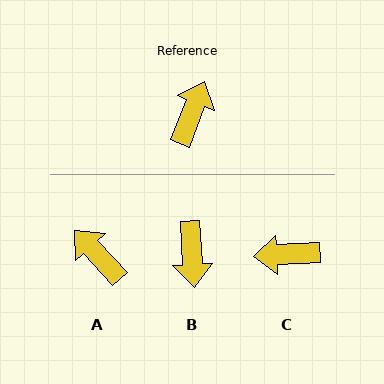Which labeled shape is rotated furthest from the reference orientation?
B, about 155 degrees away.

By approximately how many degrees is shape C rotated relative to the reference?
Approximately 114 degrees counter-clockwise.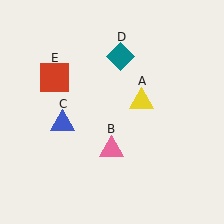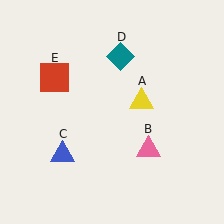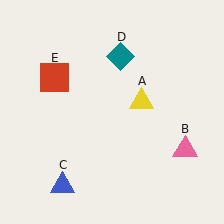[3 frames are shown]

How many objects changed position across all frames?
2 objects changed position: pink triangle (object B), blue triangle (object C).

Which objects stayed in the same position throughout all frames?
Yellow triangle (object A) and teal diamond (object D) and red square (object E) remained stationary.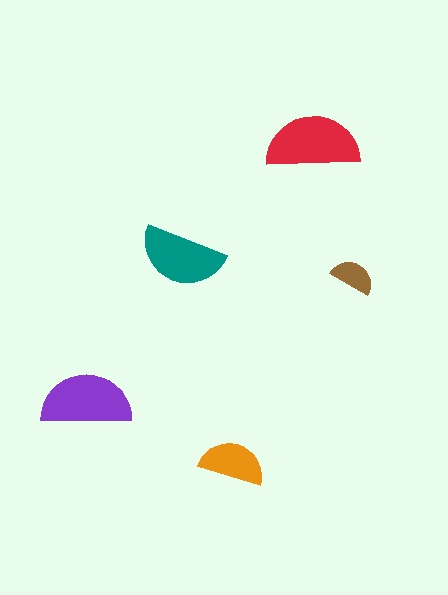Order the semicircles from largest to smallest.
the red one, the purple one, the teal one, the orange one, the brown one.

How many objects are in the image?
There are 5 objects in the image.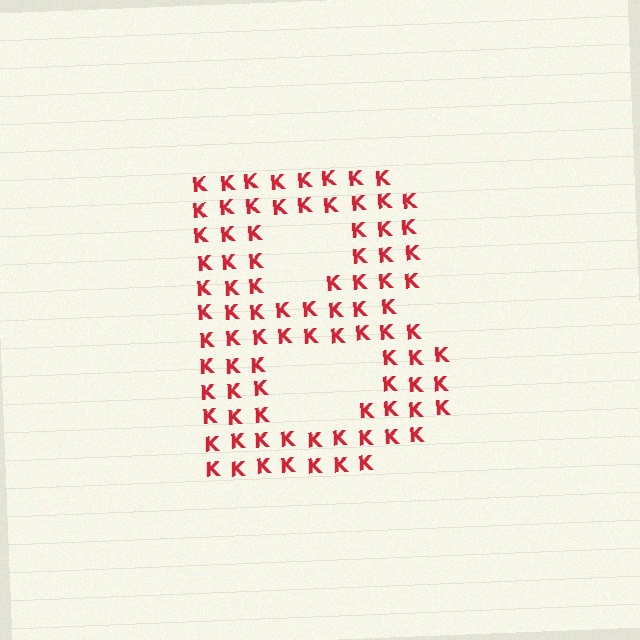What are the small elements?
The small elements are letter K's.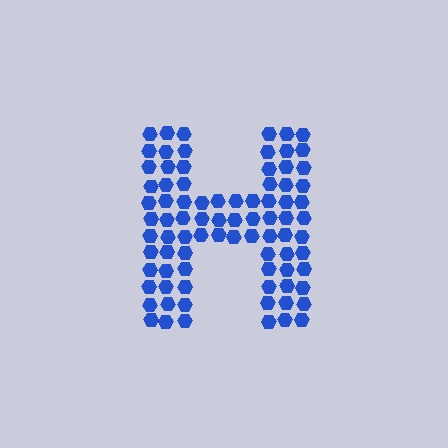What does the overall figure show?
The overall figure shows the letter H.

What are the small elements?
The small elements are hexagons.